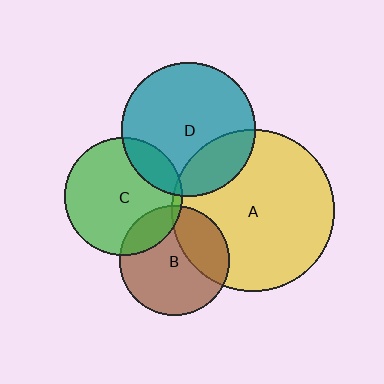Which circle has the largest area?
Circle A (yellow).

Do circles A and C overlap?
Yes.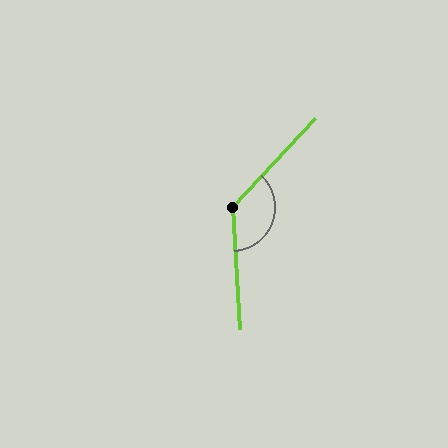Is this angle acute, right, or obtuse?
It is obtuse.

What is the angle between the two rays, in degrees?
Approximately 133 degrees.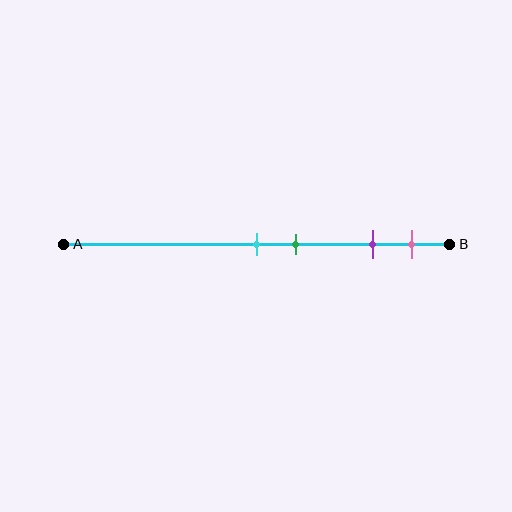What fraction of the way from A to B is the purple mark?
The purple mark is approximately 80% (0.8) of the way from A to B.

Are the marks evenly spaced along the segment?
No, the marks are not evenly spaced.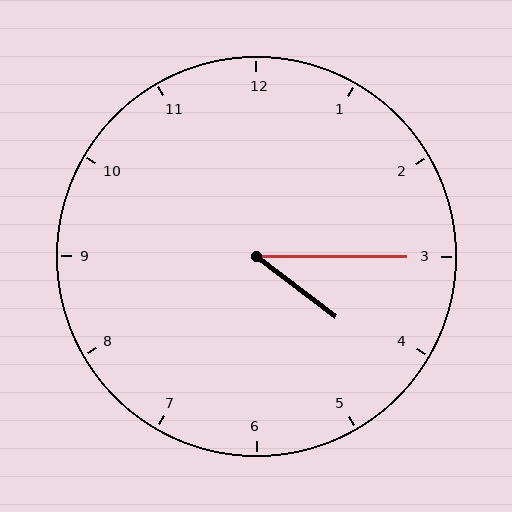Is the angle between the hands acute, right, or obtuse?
It is acute.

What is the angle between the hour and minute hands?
Approximately 38 degrees.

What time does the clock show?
4:15.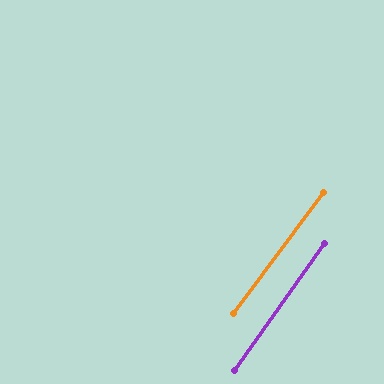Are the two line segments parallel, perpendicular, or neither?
Parallel — their directions differ by only 1.7°.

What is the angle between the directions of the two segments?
Approximately 2 degrees.